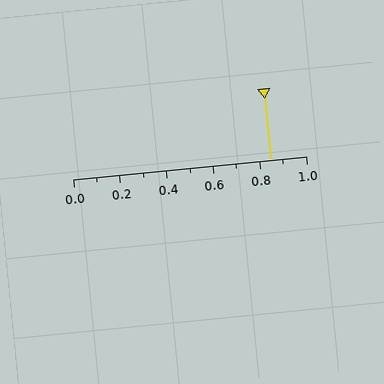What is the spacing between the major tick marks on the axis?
The major ticks are spaced 0.2 apart.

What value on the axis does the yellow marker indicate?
The marker indicates approximately 0.85.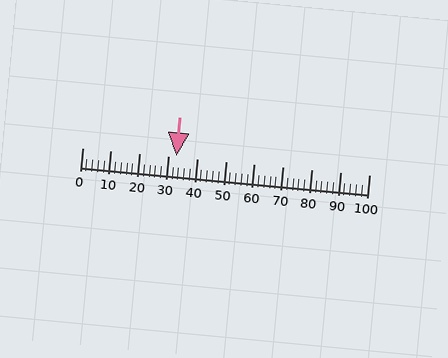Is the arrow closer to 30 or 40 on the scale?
The arrow is closer to 30.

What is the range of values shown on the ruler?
The ruler shows values from 0 to 100.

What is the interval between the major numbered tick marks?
The major tick marks are spaced 10 units apart.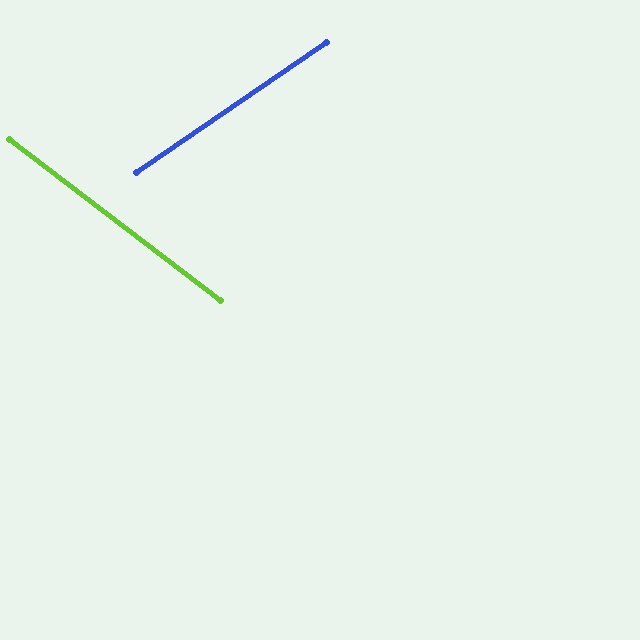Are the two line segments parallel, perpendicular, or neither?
Neither parallel nor perpendicular — they differ by about 72°.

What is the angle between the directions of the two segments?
Approximately 72 degrees.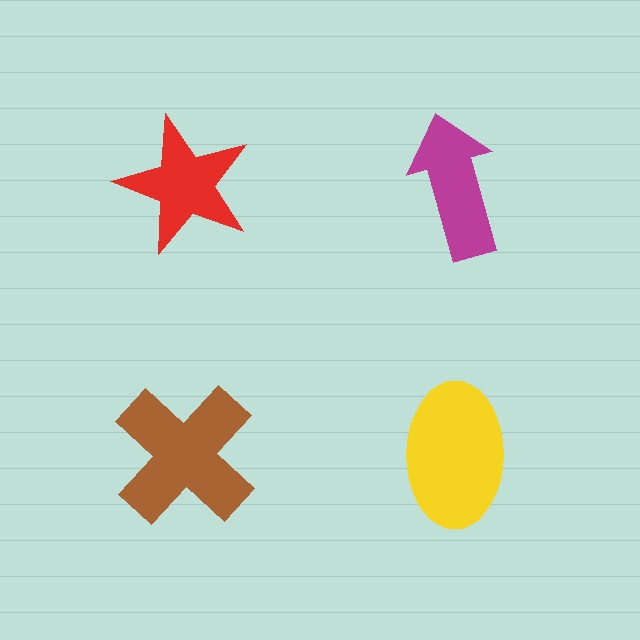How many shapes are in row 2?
2 shapes.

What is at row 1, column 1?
A red star.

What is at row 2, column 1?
A brown cross.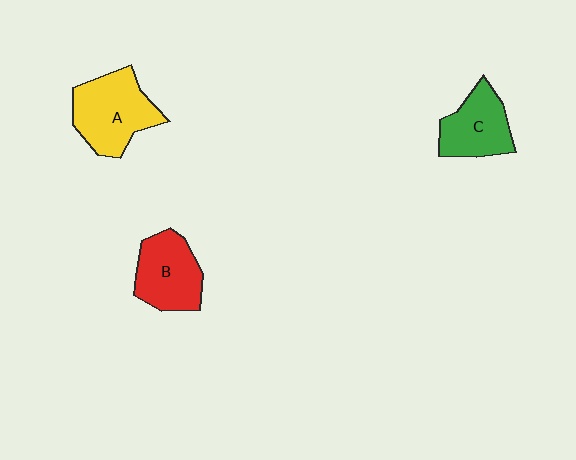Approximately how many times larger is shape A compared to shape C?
Approximately 1.3 times.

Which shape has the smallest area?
Shape C (green).